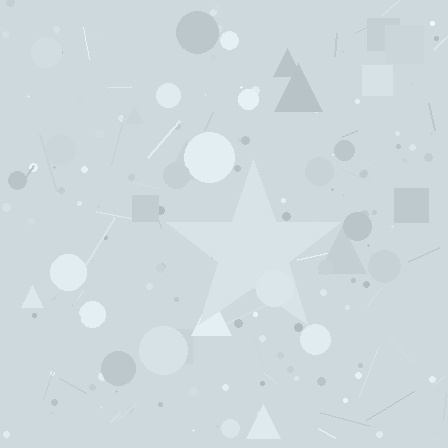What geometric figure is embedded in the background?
A star is embedded in the background.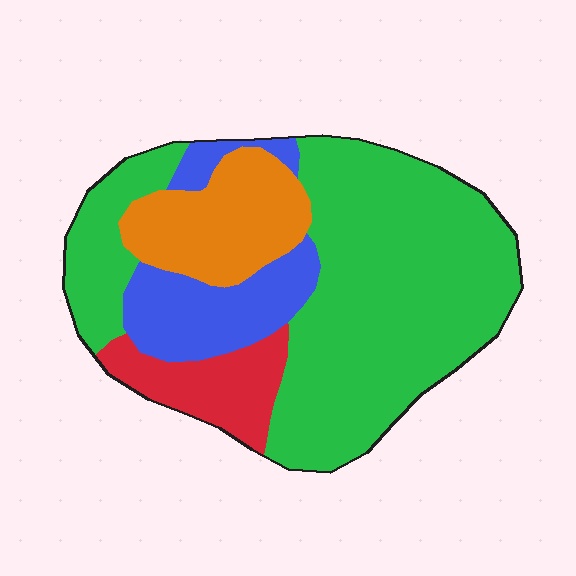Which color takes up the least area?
Red, at roughly 10%.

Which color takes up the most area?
Green, at roughly 60%.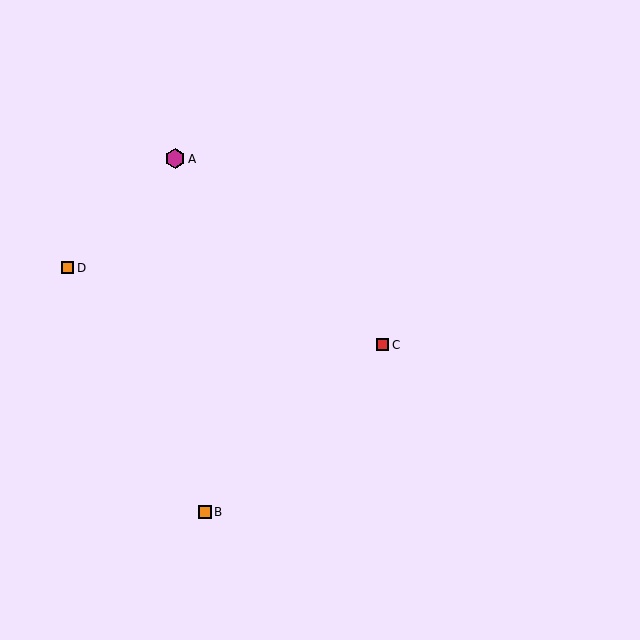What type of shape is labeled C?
Shape C is a red square.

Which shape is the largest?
The magenta hexagon (labeled A) is the largest.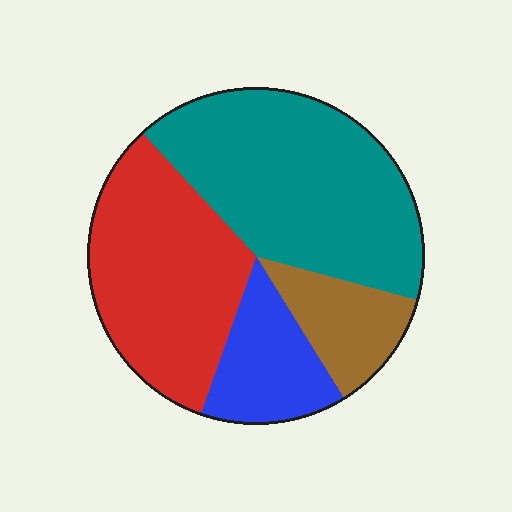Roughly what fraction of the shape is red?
Red takes up about one third (1/3) of the shape.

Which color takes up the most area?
Teal, at roughly 40%.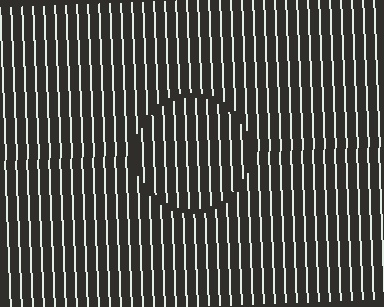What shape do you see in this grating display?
An illusory circle. The interior of the shape contains the same grating, shifted by half a period — the contour is defined by the phase discontinuity where line-ends from the inner and outer gratings abut.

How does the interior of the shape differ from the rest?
The interior of the shape contains the same grating, shifted by half a period — the contour is defined by the phase discontinuity where line-ends from the inner and outer gratings abut.